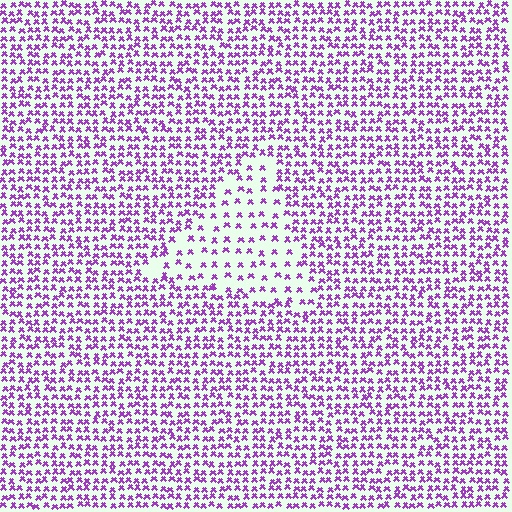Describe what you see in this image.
The image contains small purple elements arranged at two different densities. A triangle-shaped region is visible where the elements are less densely packed than the surrounding area.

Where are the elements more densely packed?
The elements are more densely packed outside the triangle boundary.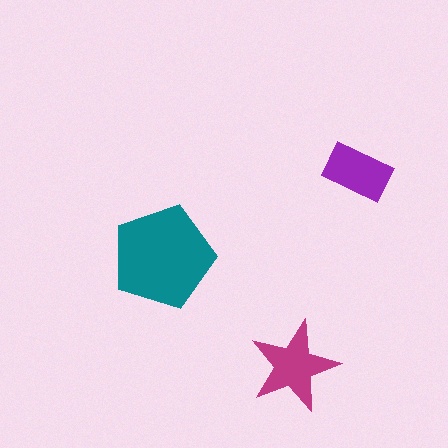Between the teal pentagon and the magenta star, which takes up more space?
The teal pentagon.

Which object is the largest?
The teal pentagon.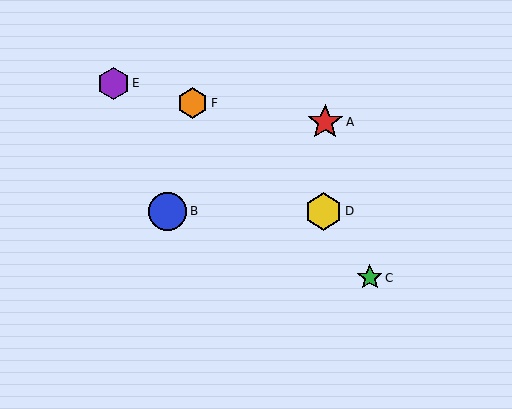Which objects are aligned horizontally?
Objects B, D are aligned horizontally.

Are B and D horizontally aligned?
Yes, both are at y≈211.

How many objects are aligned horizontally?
2 objects (B, D) are aligned horizontally.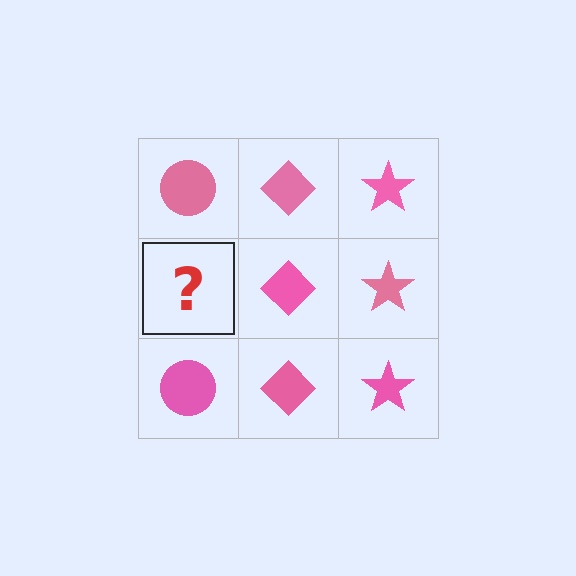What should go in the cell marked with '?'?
The missing cell should contain a pink circle.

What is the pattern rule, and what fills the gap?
The rule is that each column has a consistent shape. The gap should be filled with a pink circle.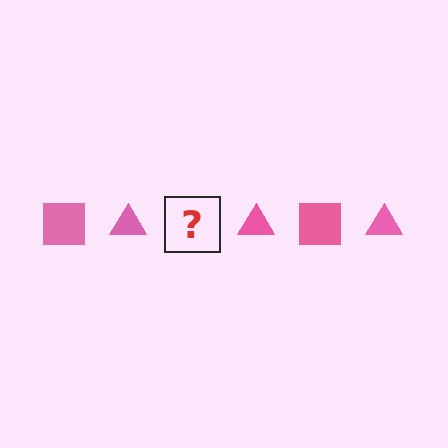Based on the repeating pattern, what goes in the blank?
The blank should be a pink square.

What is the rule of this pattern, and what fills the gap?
The rule is that the pattern cycles through square, triangle shapes in pink. The gap should be filled with a pink square.